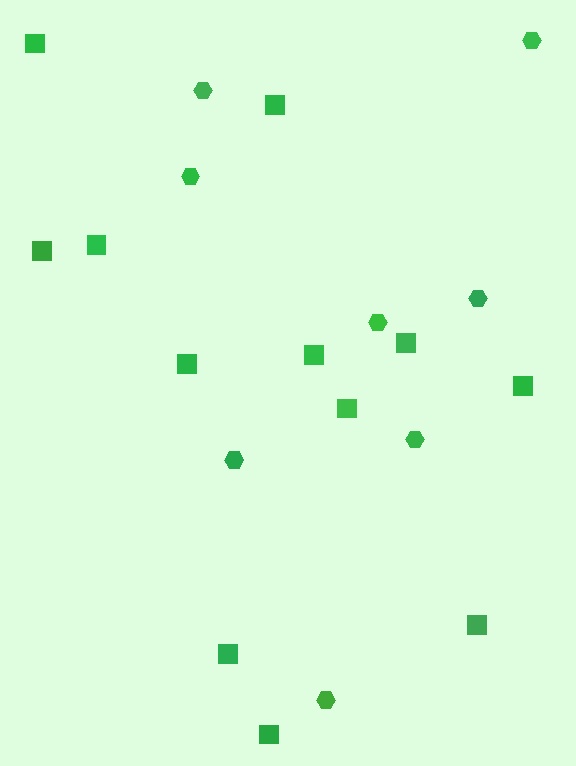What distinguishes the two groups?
There are 2 groups: one group of hexagons (8) and one group of squares (12).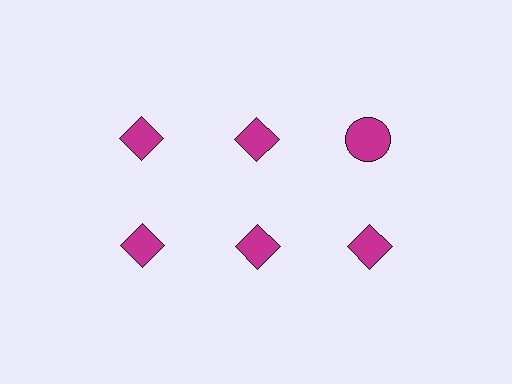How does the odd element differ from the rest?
It has a different shape: circle instead of diamond.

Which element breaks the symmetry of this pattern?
The magenta circle in the top row, center column breaks the symmetry. All other shapes are magenta diamonds.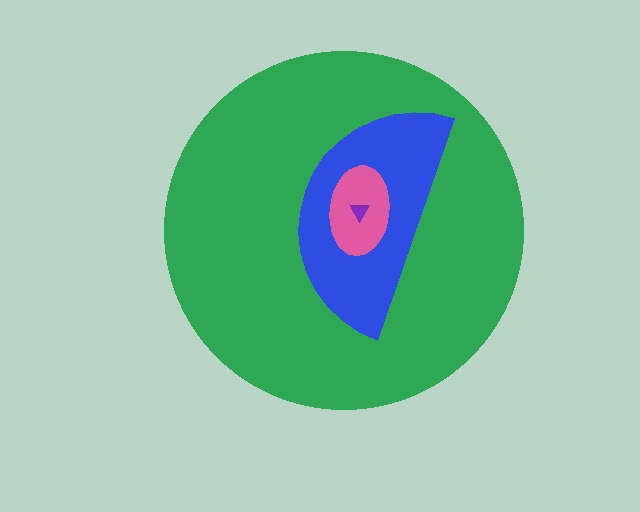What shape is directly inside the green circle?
The blue semicircle.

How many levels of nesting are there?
4.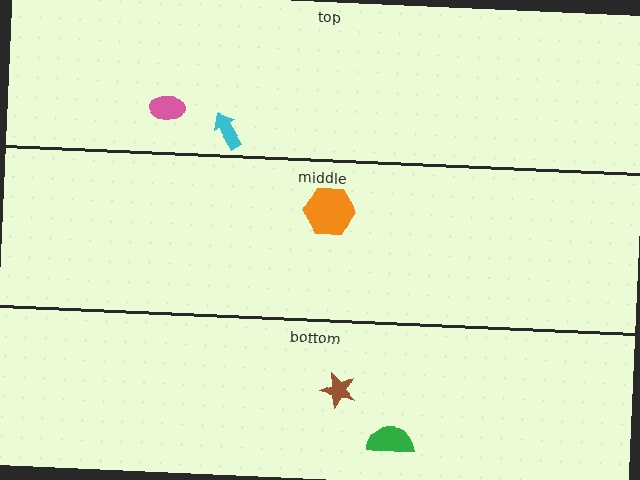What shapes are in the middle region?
The orange hexagon.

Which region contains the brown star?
The bottom region.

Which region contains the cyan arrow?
The top region.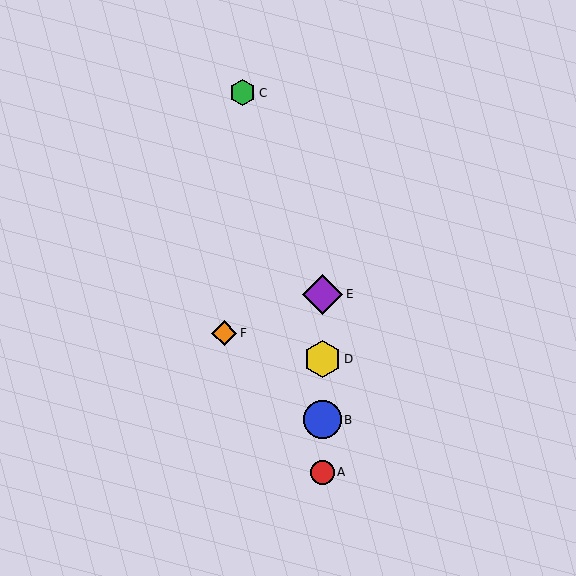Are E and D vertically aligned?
Yes, both are at x≈322.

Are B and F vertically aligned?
No, B is at x≈322 and F is at x≈224.